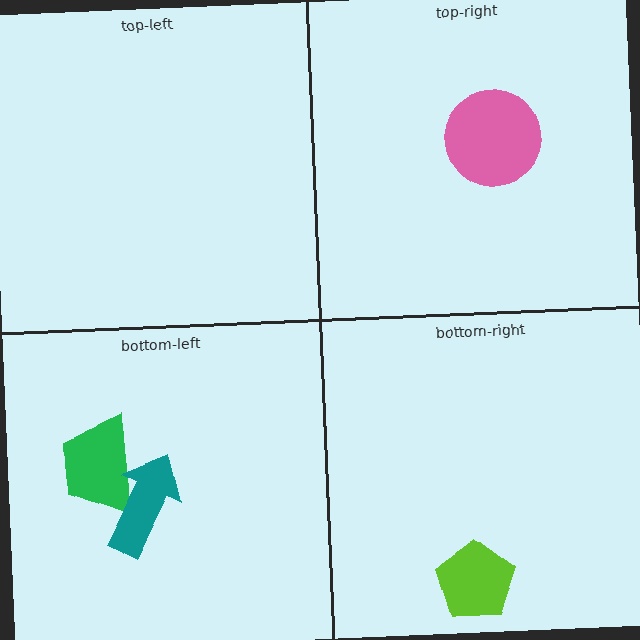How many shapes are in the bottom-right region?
1.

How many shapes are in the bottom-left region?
2.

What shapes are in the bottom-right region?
The lime pentagon.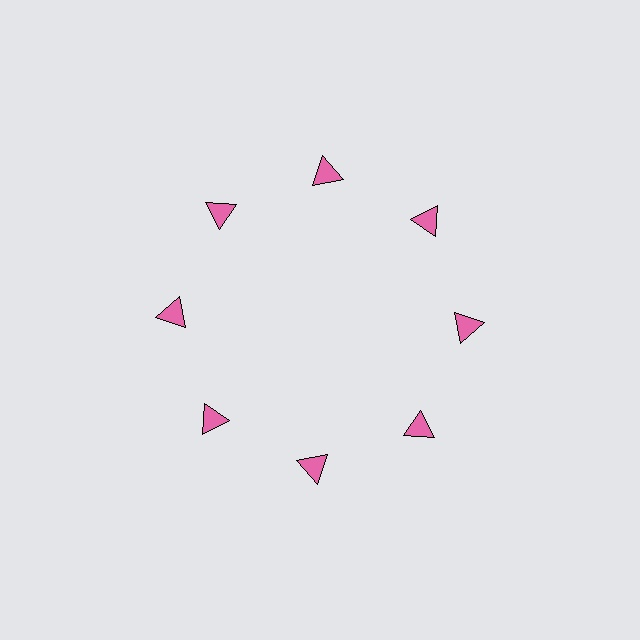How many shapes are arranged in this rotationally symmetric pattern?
There are 8 shapes, arranged in 8 groups of 1.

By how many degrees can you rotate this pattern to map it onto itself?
The pattern maps onto itself every 45 degrees of rotation.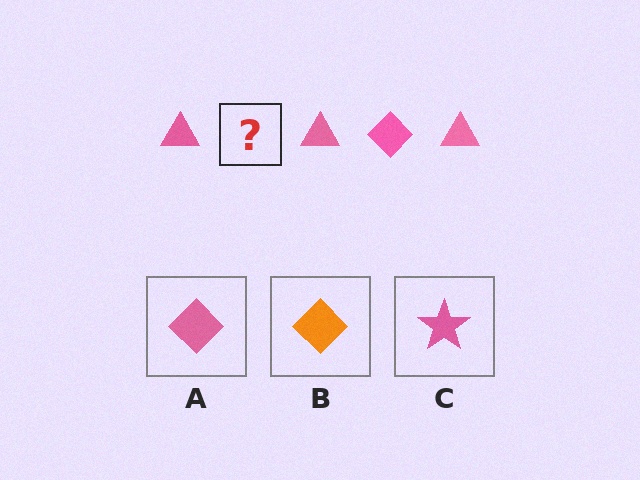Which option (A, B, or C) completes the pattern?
A.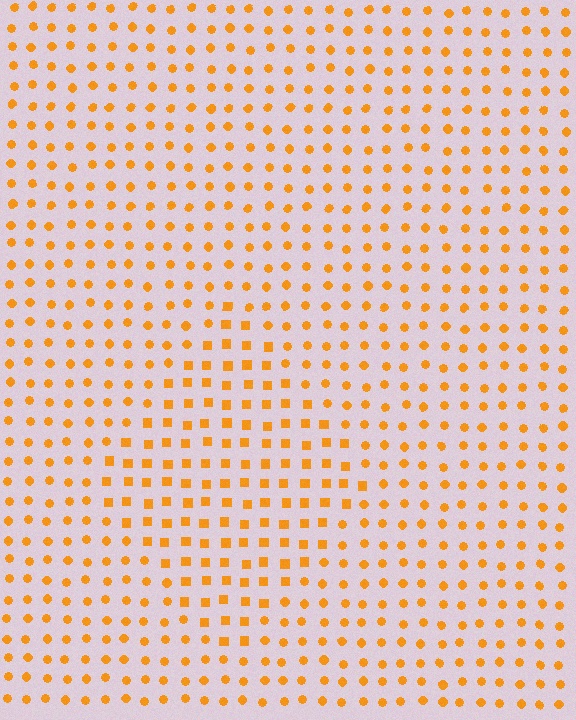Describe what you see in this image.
The image is filled with small orange elements arranged in a uniform grid. A diamond-shaped region contains squares, while the surrounding area contains circles. The boundary is defined purely by the change in element shape.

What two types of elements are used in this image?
The image uses squares inside the diamond region and circles outside it.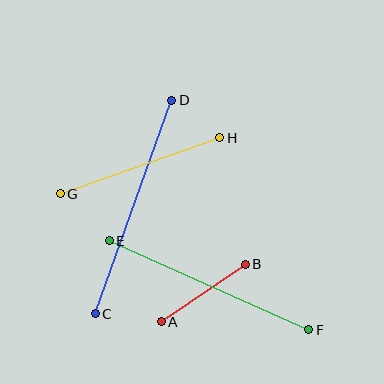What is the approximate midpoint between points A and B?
The midpoint is at approximately (203, 293) pixels.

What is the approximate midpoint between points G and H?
The midpoint is at approximately (140, 166) pixels.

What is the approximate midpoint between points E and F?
The midpoint is at approximately (209, 285) pixels.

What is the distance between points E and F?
The distance is approximately 219 pixels.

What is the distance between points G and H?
The distance is approximately 169 pixels.